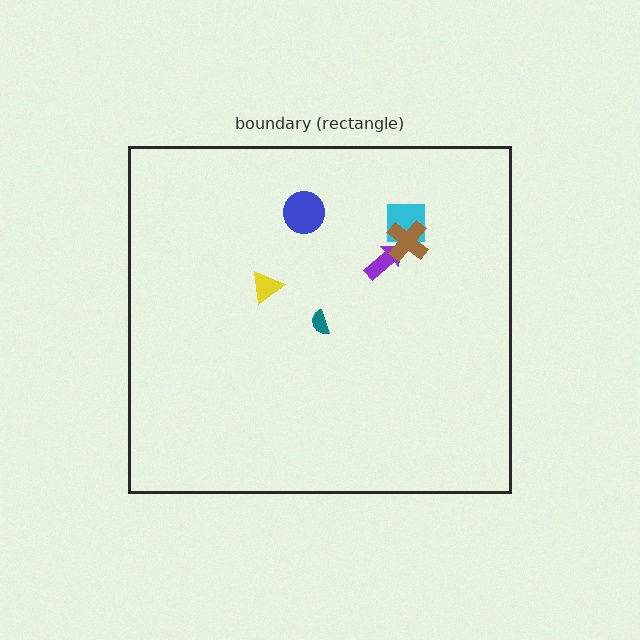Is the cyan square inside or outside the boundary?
Inside.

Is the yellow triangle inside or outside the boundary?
Inside.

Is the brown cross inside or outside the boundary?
Inside.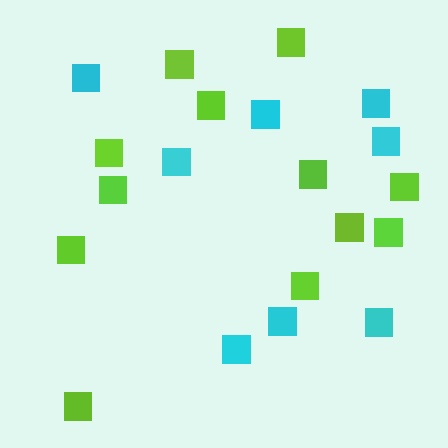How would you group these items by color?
There are 2 groups: one group of cyan squares (8) and one group of lime squares (12).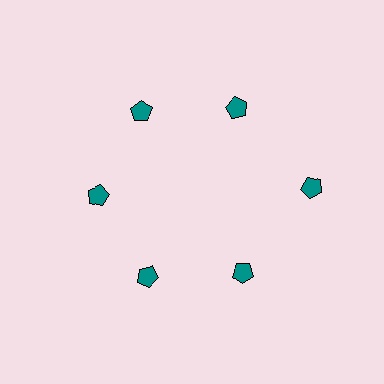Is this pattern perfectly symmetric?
No. The 6 teal pentagons are arranged in a ring, but one element near the 3 o'clock position is pushed outward from the center, breaking the 6-fold rotational symmetry.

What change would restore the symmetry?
The symmetry would be restored by moving it inward, back onto the ring so that all 6 pentagons sit at equal angles and equal distance from the center.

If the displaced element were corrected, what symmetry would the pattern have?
It would have 6-fold rotational symmetry — the pattern would map onto itself every 60 degrees.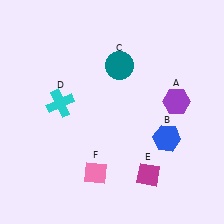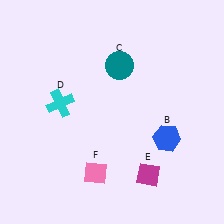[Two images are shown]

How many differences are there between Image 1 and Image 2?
There is 1 difference between the two images.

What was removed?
The purple hexagon (A) was removed in Image 2.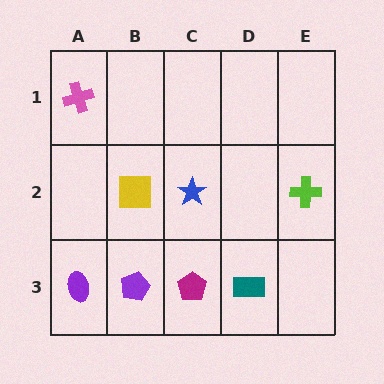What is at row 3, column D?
A teal rectangle.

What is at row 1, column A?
A pink cross.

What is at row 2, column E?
A lime cross.